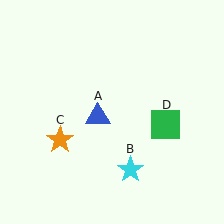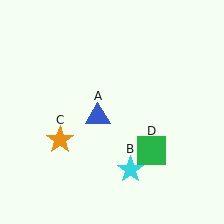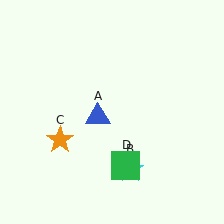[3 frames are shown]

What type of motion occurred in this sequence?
The green square (object D) rotated clockwise around the center of the scene.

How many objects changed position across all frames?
1 object changed position: green square (object D).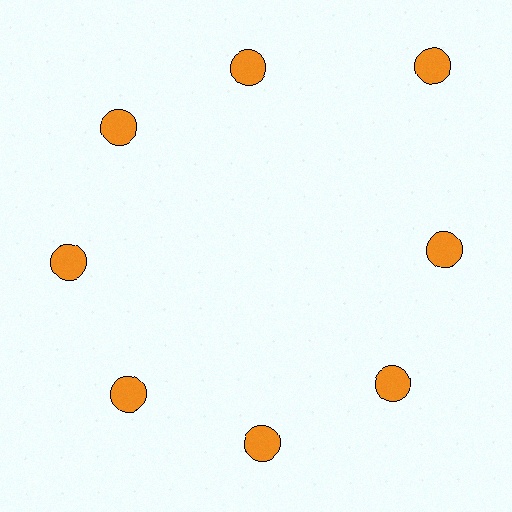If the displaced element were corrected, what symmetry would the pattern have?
It would have 8-fold rotational symmetry — the pattern would map onto itself every 45 degrees.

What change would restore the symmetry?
The symmetry would be restored by moving it inward, back onto the ring so that all 8 circles sit at equal angles and equal distance from the center.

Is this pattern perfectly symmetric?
No. The 8 orange circles are arranged in a ring, but one element near the 2 o'clock position is pushed outward from the center, breaking the 8-fold rotational symmetry.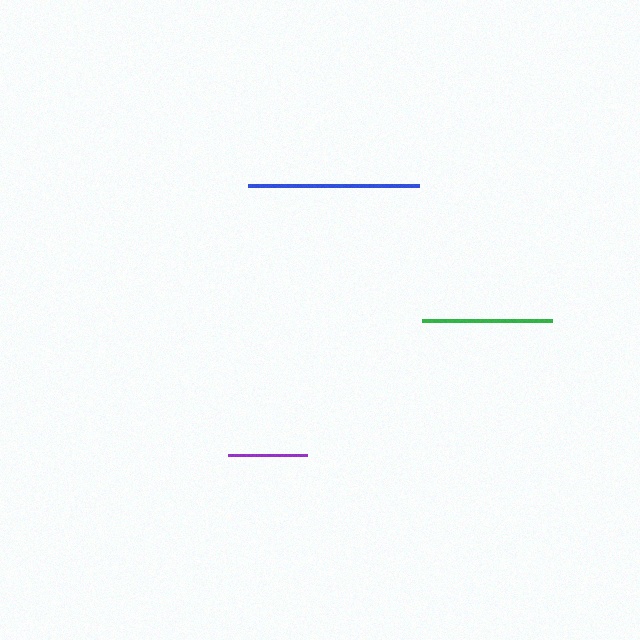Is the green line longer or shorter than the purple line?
The green line is longer than the purple line.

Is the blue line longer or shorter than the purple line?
The blue line is longer than the purple line.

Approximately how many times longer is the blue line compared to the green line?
The blue line is approximately 1.3 times the length of the green line.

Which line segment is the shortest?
The purple line is the shortest at approximately 79 pixels.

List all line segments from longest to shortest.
From longest to shortest: blue, green, purple.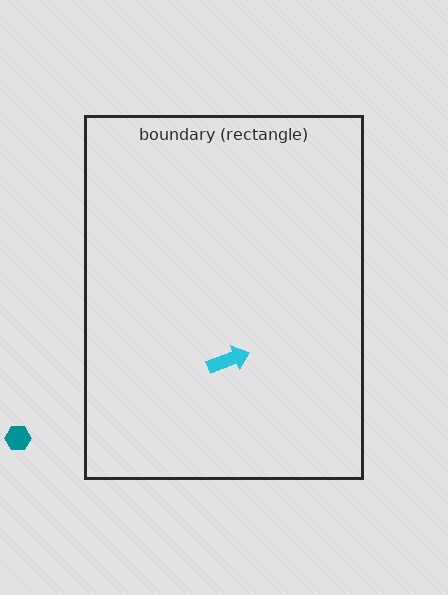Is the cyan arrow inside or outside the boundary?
Inside.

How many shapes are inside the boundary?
1 inside, 1 outside.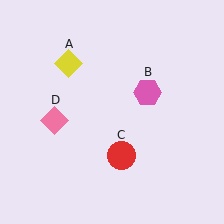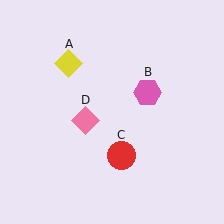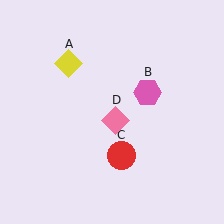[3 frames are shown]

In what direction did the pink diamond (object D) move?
The pink diamond (object D) moved right.